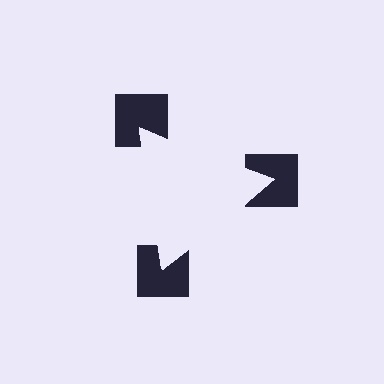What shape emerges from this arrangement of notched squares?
An illusory triangle — its edges are inferred from the aligned wedge cuts in the notched squares, not physically drawn.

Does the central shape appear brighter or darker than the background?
It typically appears slightly brighter than the background, even though no actual brightness change is drawn.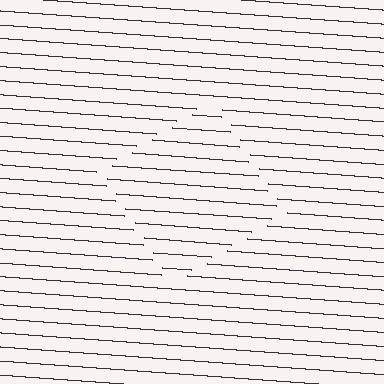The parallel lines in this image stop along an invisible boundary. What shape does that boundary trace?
An illusory square. The interior of the shape contains the same grating, shifted by half a period — the contour is defined by the phase discontinuity where line-ends from the inner and outer gratings abut.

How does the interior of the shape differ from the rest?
The interior of the shape contains the same grating, shifted by half a period — the contour is defined by the phase discontinuity where line-ends from the inner and outer gratings abut.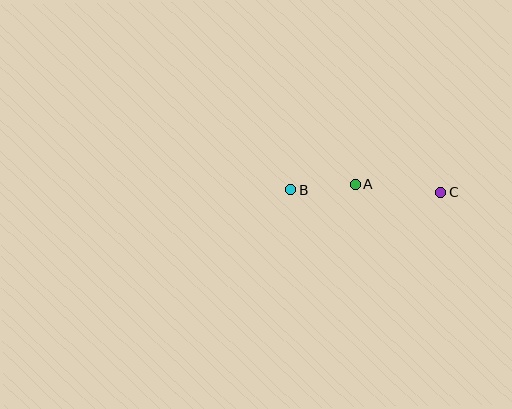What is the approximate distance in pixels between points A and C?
The distance between A and C is approximately 86 pixels.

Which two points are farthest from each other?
Points B and C are farthest from each other.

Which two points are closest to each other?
Points A and B are closest to each other.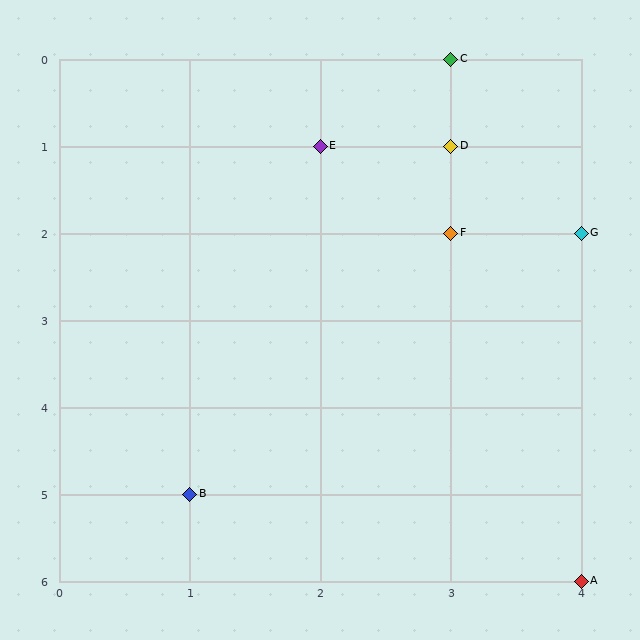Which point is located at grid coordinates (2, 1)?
Point E is at (2, 1).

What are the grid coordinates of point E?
Point E is at grid coordinates (2, 1).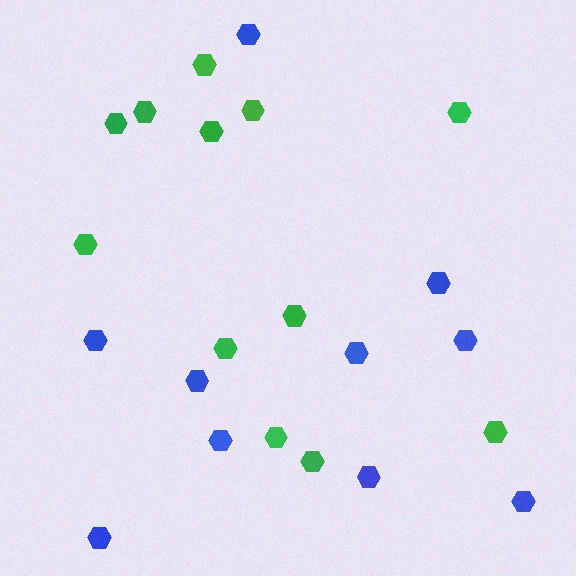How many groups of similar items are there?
There are 2 groups: one group of green hexagons (12) and one group of blue hexagons (10).